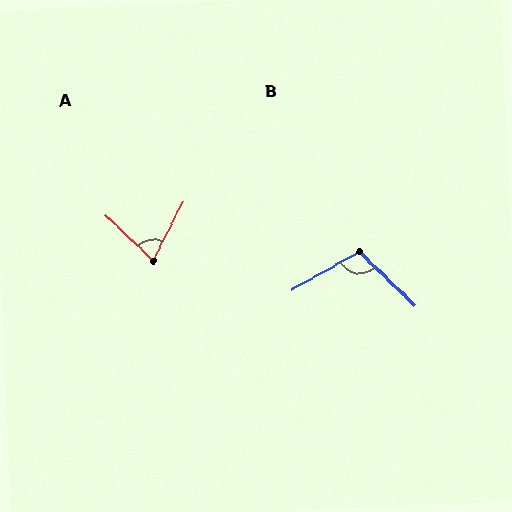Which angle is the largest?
B, at approximately 105 degrees.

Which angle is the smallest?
A, at approximately 73 degrees.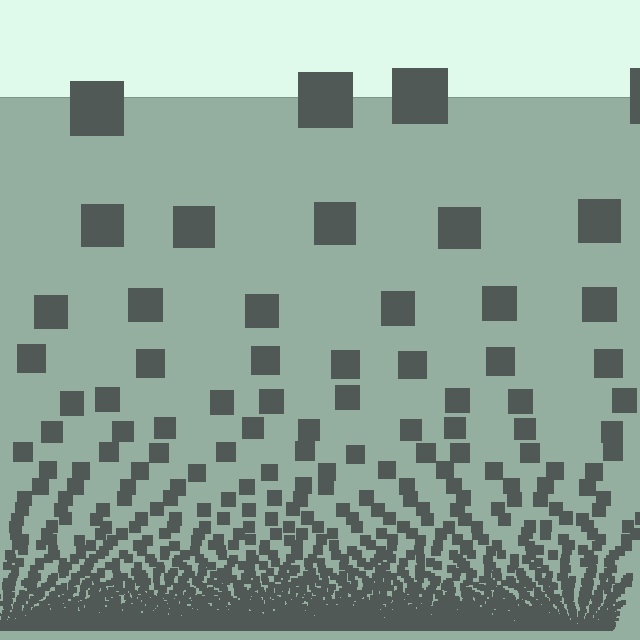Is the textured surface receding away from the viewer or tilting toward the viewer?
The surface appears to tilt toward the viewer. Texture elements get larger and sparser toward the top.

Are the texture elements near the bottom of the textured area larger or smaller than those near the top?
Smaller. The gradient is inverted — elements near the bottom are smaller and denser.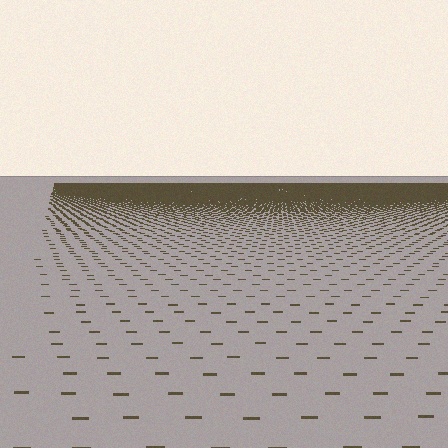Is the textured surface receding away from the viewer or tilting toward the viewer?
The surface is receding away from the viewer. Texture elements get smaller and denser toward the top.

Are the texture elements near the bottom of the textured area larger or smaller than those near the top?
Larger. Near the bottom, elements are closer to the viewer and appear at a bigger on-screen size.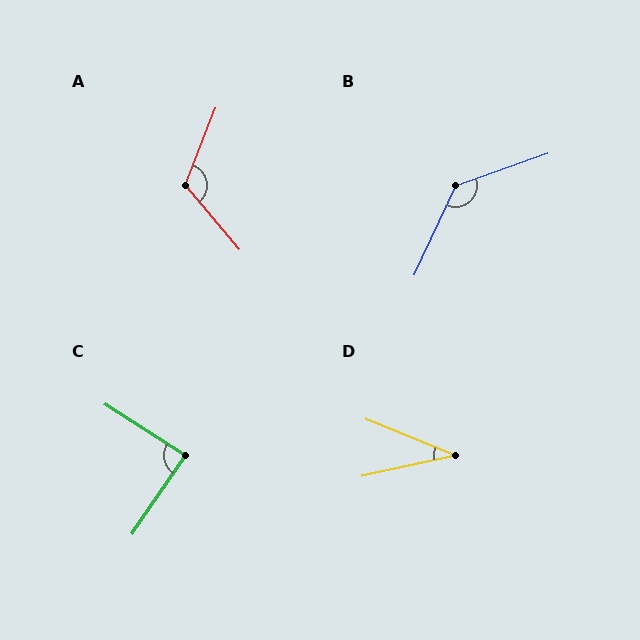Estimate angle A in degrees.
Approximately 119 degrees.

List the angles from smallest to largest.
D (35°), C (88°), A (119°), B (134°).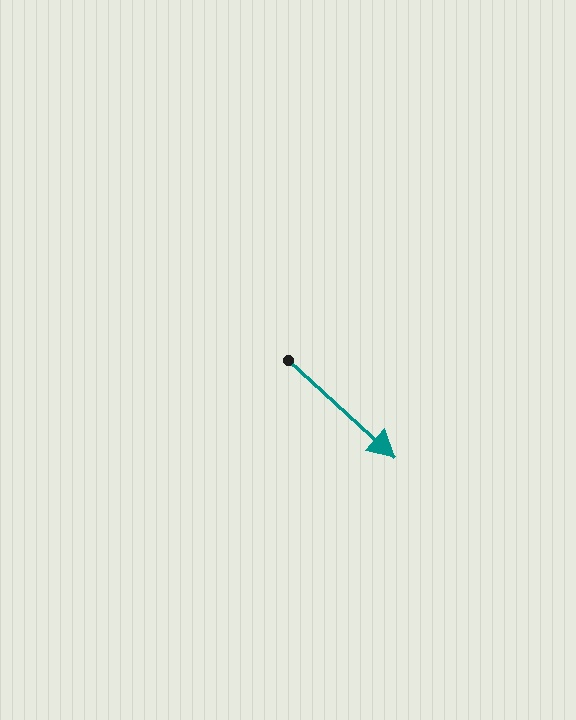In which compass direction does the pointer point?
Southeast.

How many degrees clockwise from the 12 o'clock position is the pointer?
Approximately 132 degrees.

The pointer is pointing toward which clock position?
Roughly 4 o'clock.